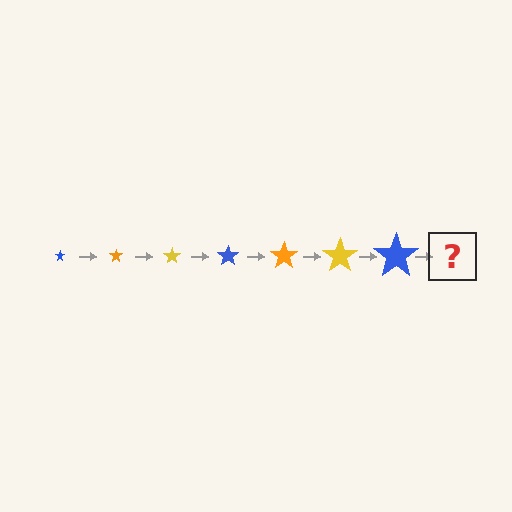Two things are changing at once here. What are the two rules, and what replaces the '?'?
The two rules are that the star grows larger each step and the color cycles through blue, orange, and yellow. The '?' should be an orange star, larger than the previous one.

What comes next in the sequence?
The next element should be an orange star, larger than the previous one.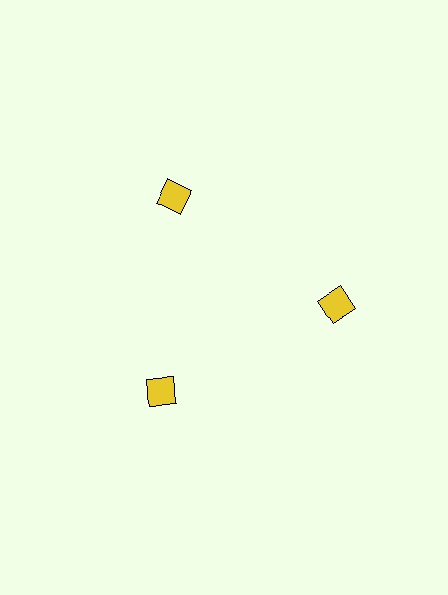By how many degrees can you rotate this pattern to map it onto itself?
The pattern maps onto itself every 120 degrees of rotation.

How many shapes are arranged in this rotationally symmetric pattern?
There are 3 shapes, arranged in 3 groups of 1.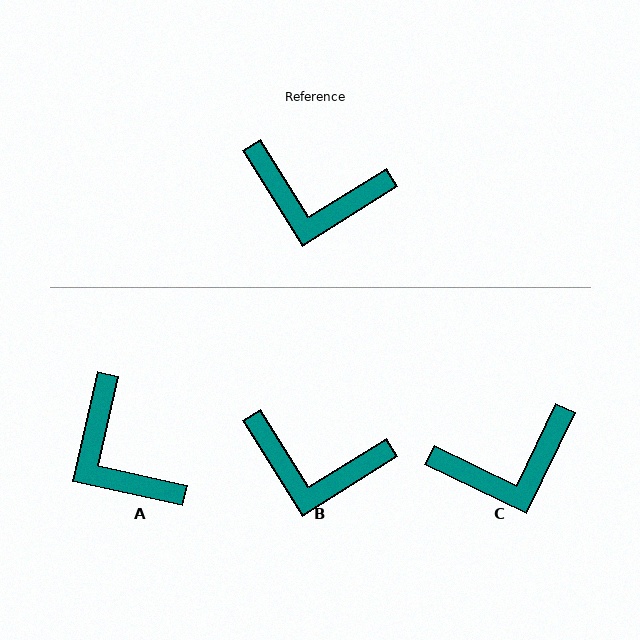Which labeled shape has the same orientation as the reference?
B.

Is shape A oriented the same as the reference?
No, it is off by about 45 degrees.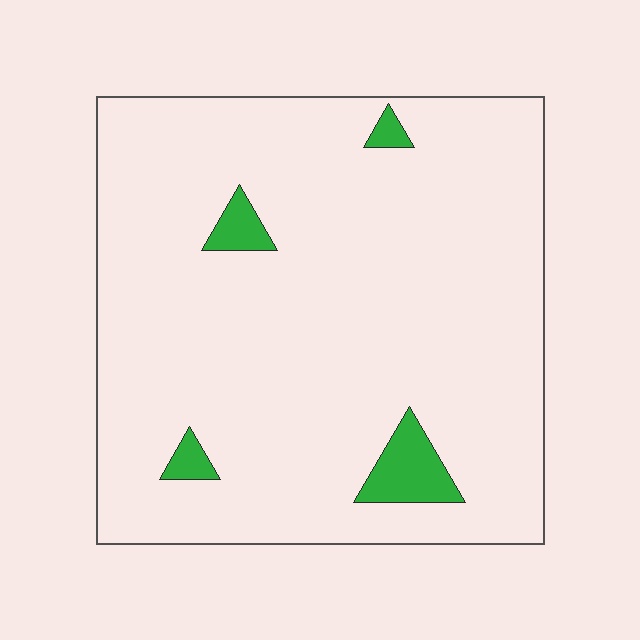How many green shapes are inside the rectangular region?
4.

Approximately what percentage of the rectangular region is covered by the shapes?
Approximately 5%.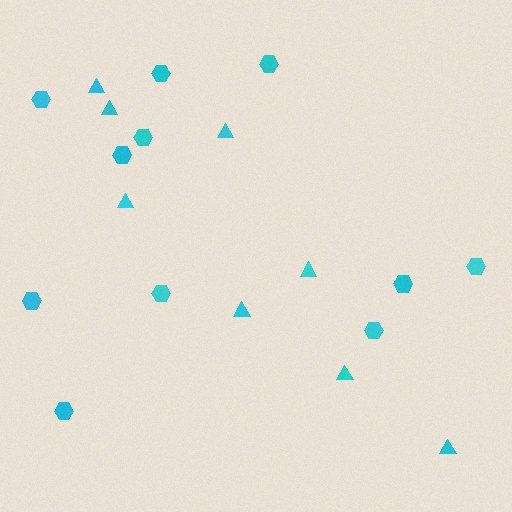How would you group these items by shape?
There are 2 groups: one group of hexagons (11) and one group of triangles (8).